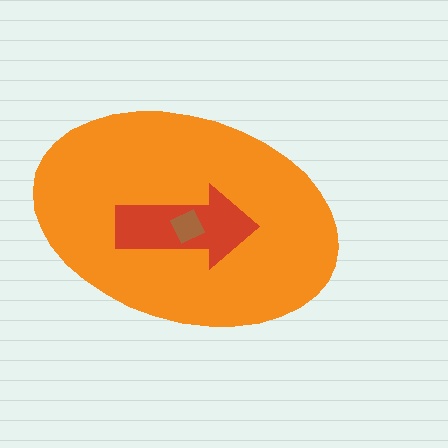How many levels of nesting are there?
3.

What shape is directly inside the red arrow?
The brown diamond.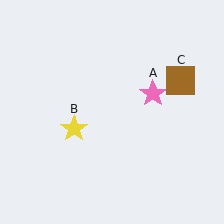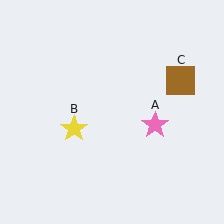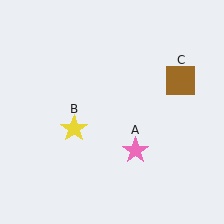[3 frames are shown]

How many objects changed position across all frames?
1 object changed position: pink star (object A).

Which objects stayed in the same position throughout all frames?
Yellow star (object B) and brown square (object C) remained stationary.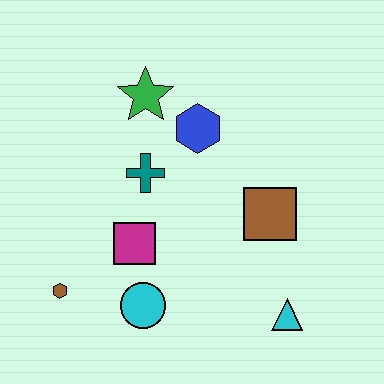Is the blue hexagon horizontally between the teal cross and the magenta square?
No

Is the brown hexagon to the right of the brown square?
No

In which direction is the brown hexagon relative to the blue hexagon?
The brown hexagon is below the blue hexagon.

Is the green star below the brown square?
No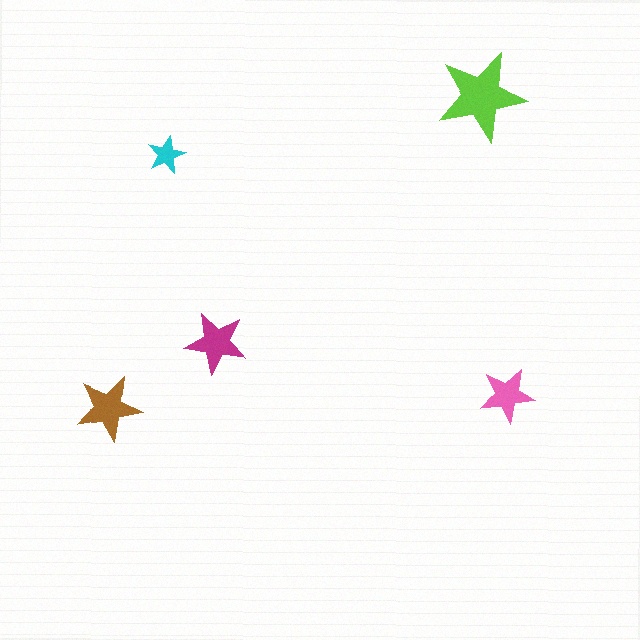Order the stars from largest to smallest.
the lime one, the brown one, the magenta one, the pink one, the cyan one.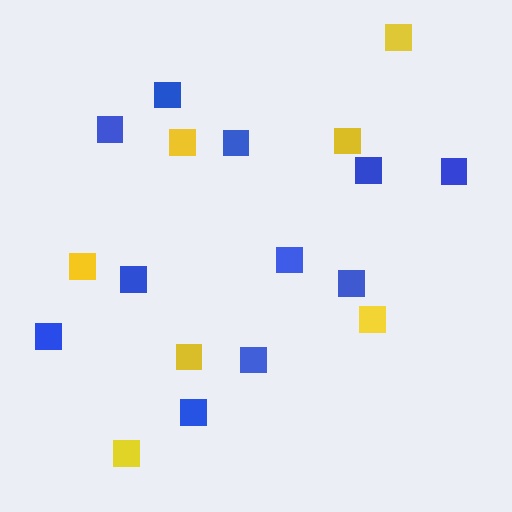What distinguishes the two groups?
There are 2 groups: one group of yellow squares (7) and one group of blue squares (11).